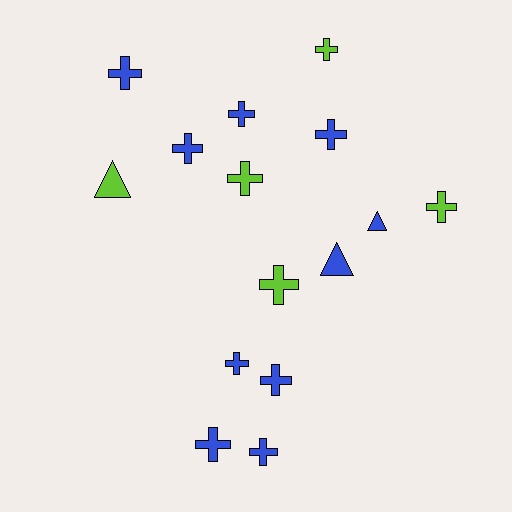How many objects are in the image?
There are 15 objects.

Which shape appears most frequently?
Cross, with 12 objects.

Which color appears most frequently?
Blue, with 10 objects.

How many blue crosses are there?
There are 8 blue crosses.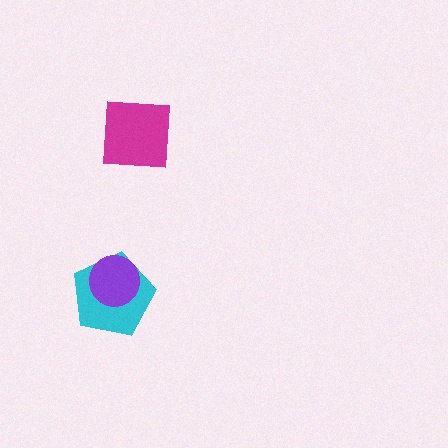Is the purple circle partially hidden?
No, no other shape covers it.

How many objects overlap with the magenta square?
0 objects overlap with the magenta square.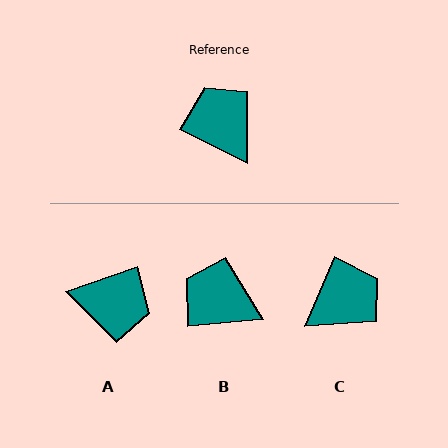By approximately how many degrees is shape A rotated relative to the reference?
Approximately 134 degrees clockwise.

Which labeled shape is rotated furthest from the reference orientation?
A, about 134 degrees away.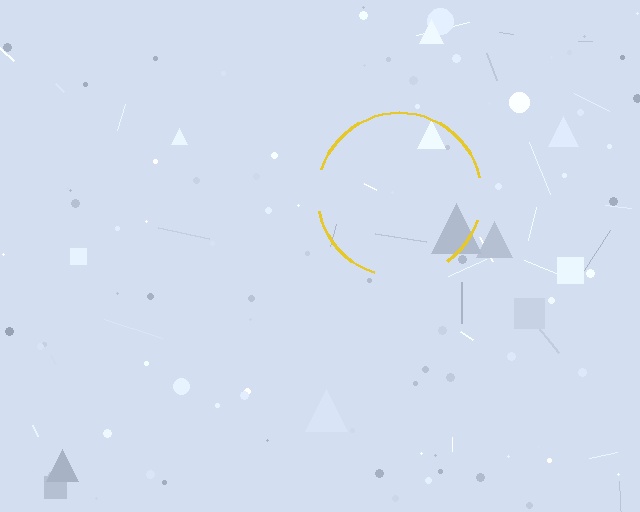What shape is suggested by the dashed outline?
The dashed outline suggests a circle.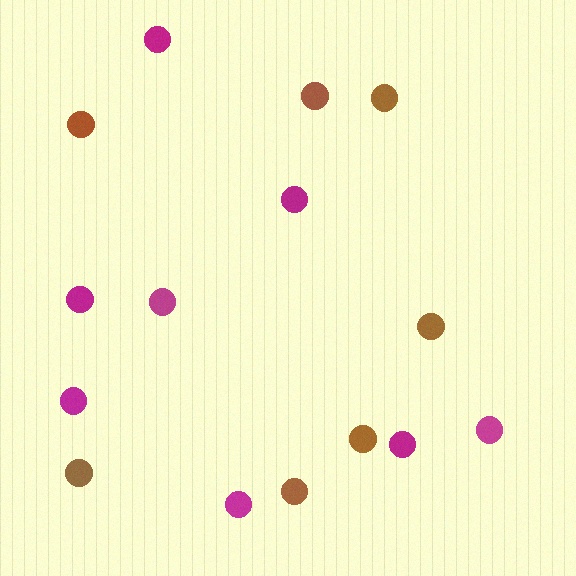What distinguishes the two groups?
There are 2 groups: one group of brown circles (7) and one group of magenta circles (8).